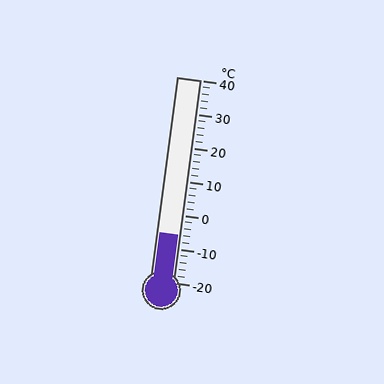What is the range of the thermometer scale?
The thermometer scale ranges from -20°C to 40°C.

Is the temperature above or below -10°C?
The temperature is above -10°C.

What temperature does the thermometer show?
The thermometer shows approximately -6°C.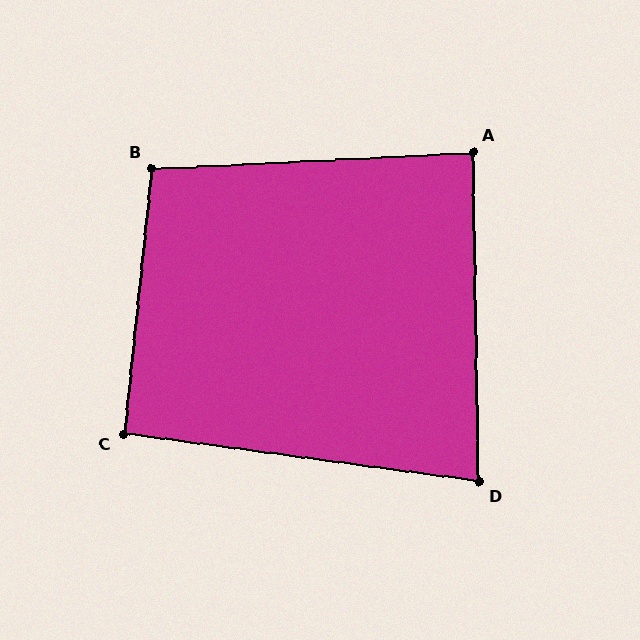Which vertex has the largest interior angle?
B, at approximately 99 degrees.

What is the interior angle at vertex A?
Approximately 88 degrees (approximately right).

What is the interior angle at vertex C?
Approximately 92 degrees (approximately right).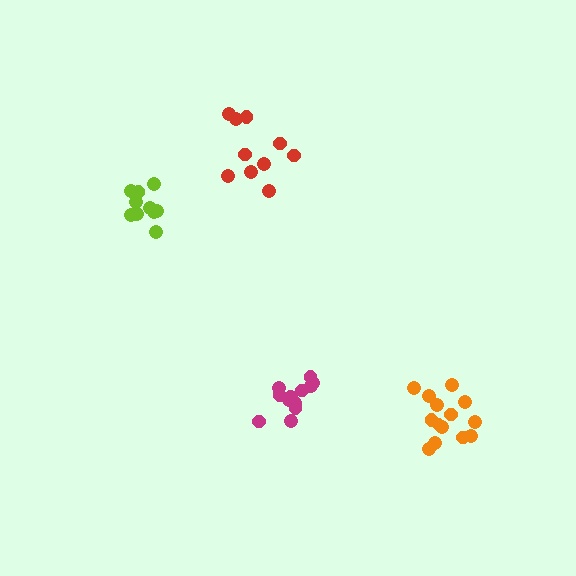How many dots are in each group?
Group 1: 10 dots, Group 2: 13 dots, Group 3: 10 dots, Group 4: 14 dots (47 total).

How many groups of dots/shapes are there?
There are 4 groups.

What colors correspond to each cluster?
The clusters are colored: red, magenta, lime, orange.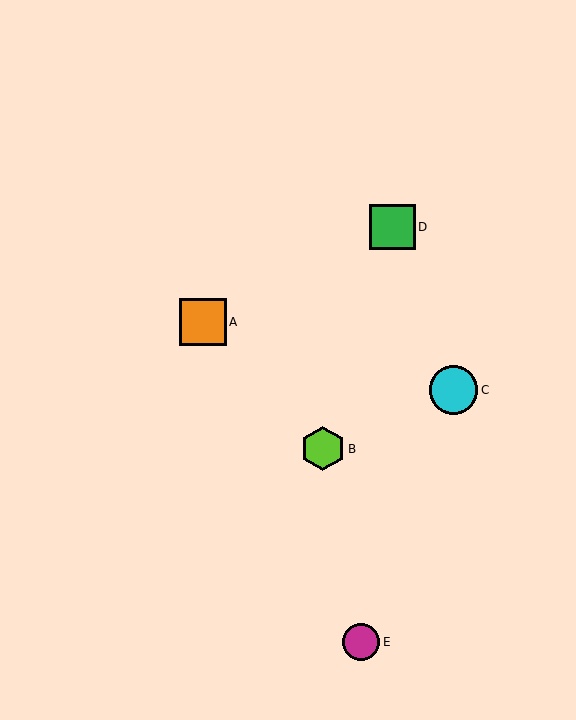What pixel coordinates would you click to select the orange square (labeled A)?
Click at (203, 322) to select the orange square A.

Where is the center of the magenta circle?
The center of the magenta circle is at (361, 642).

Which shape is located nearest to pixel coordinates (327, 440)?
The lime hexagon (labeled B) at (323, 449) is nearest to that location.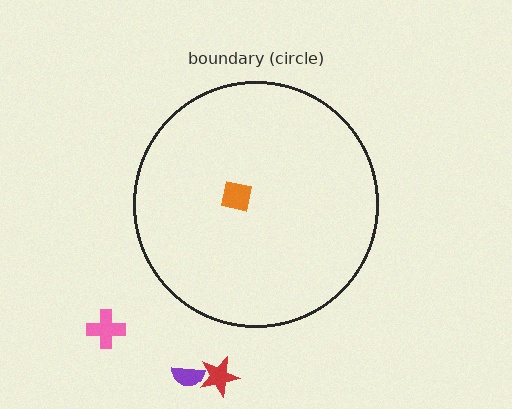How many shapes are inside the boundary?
1 inside, 3 outside.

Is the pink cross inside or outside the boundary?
Outside.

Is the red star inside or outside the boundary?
Outside.